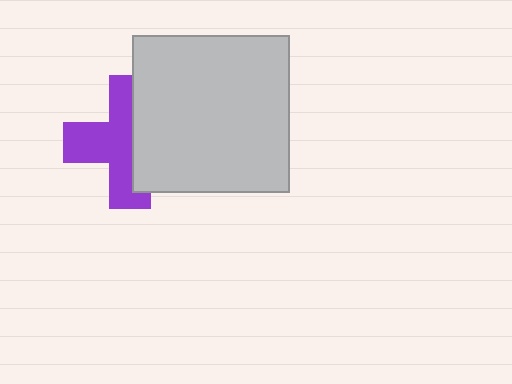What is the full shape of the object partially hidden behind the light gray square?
The partially hidden object is a purple cross.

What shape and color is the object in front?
The object in front is a light gray square.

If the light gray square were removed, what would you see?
You would see the complete purple cross.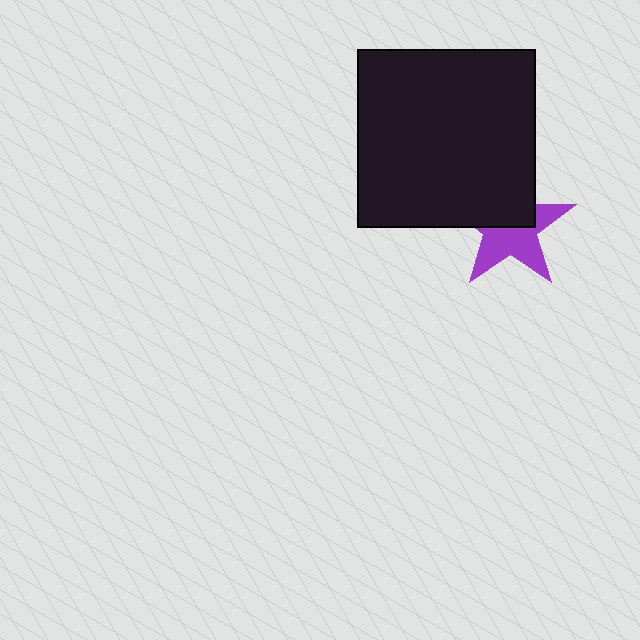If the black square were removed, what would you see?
You would see the complete purple star.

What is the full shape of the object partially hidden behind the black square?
The partially hidden object is a purple star.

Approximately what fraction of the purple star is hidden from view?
Roughly 45% of the purple star is hidden behind the black square.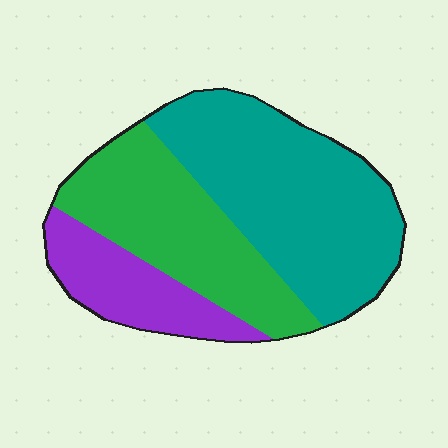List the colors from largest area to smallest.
From largest to smallest: teal, green, purple.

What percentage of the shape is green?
Green takes up about one third (1/3) of the shape.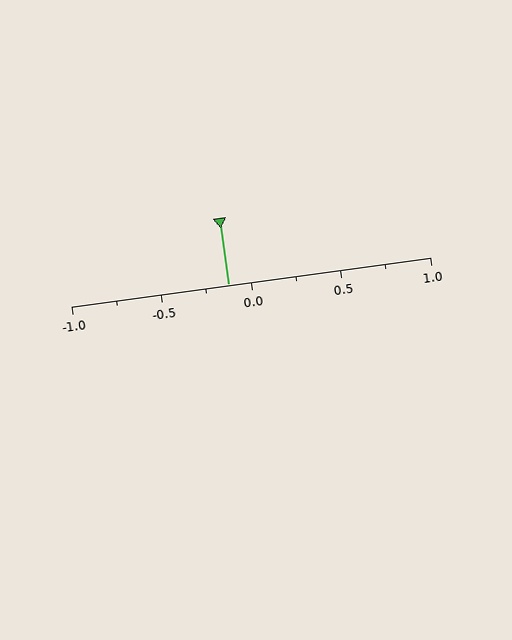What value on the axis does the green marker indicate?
The marker indicates approximately -0.12.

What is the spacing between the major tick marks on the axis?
The major ticks are spaced 0.5 apart.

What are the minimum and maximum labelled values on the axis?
The axis runs from -1.0 to 1.0.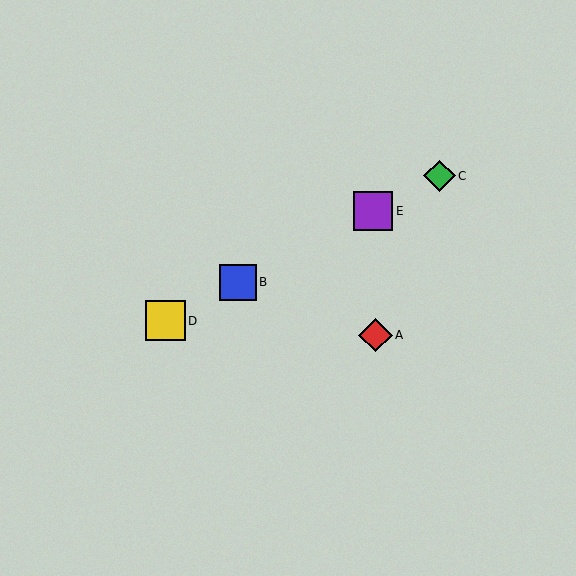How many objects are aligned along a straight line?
4 objects (B, C, D, E) are aligned along a straight line.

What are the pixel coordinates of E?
Object E is at (373, 211).